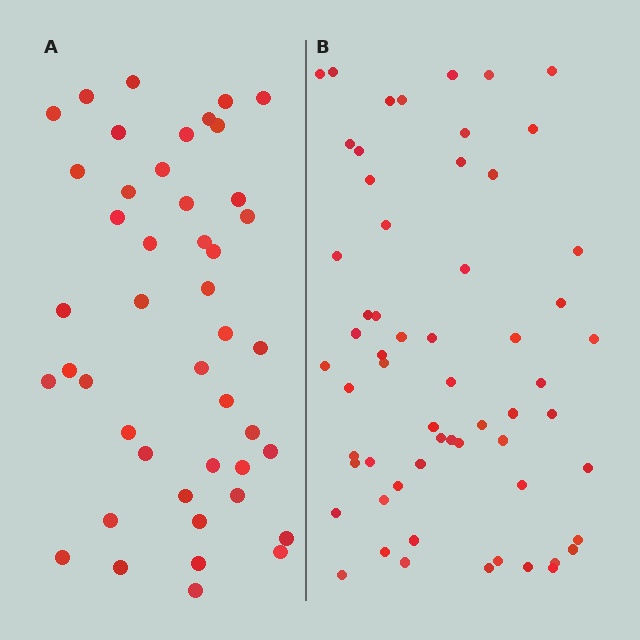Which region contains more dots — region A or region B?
Region B (the right region) has more dots.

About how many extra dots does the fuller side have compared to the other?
Region B has approximately 15 more dots than region A.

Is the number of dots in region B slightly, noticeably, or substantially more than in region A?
Region B has noticeably more, but not dramatically so. The ratio is roughly 1.3 to 1.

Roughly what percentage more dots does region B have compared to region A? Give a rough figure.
About 35% more.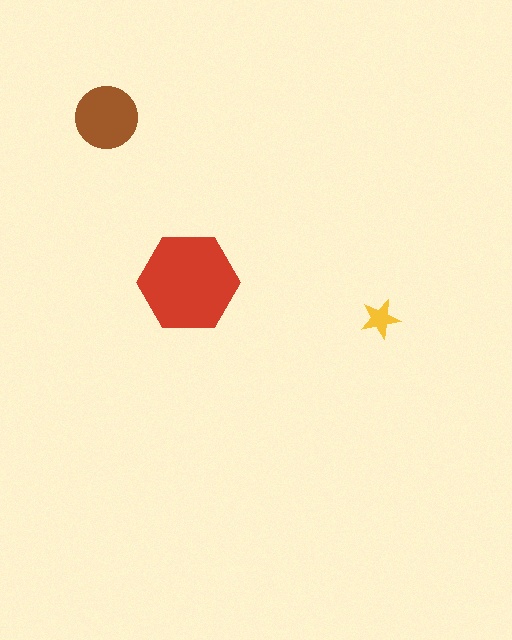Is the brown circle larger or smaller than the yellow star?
Larger.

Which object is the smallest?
The yellow star.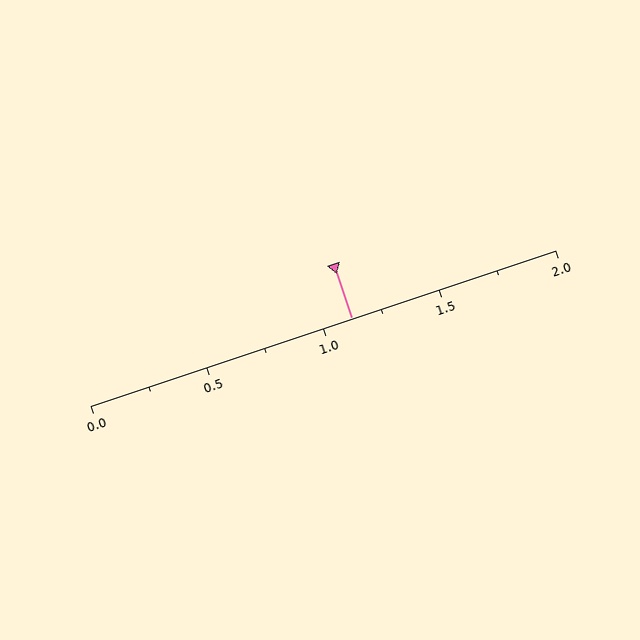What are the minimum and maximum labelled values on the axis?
The axis runs from 0.0 to 2.0.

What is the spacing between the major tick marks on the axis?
The major ticks are spaced 0.5 apart.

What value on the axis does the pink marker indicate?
The marker indicates approximately 1.12.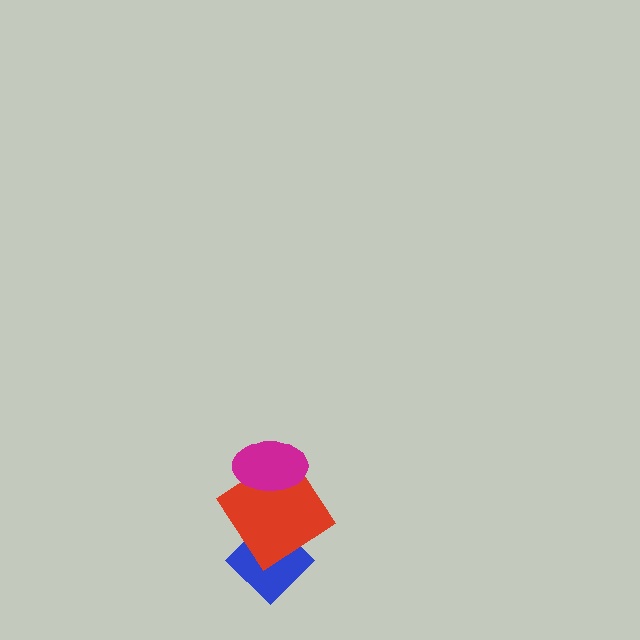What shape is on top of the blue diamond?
The red diamond is on top of the blue diamond.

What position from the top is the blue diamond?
The blue diamond is 3rd from the top.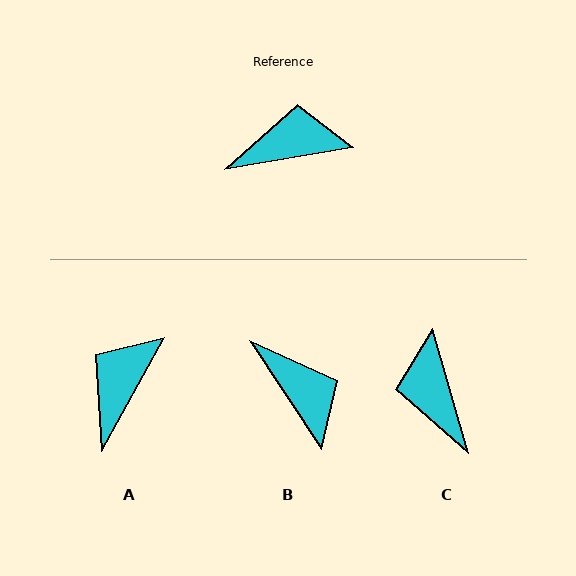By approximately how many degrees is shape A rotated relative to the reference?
Approximately 51 degrees counter-clockwise.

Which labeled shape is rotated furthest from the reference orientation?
C, about 97 degrees away.